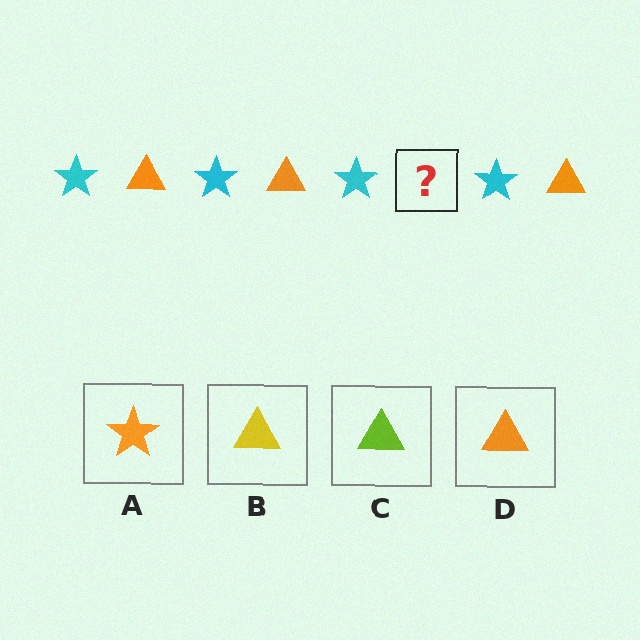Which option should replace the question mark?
Option D.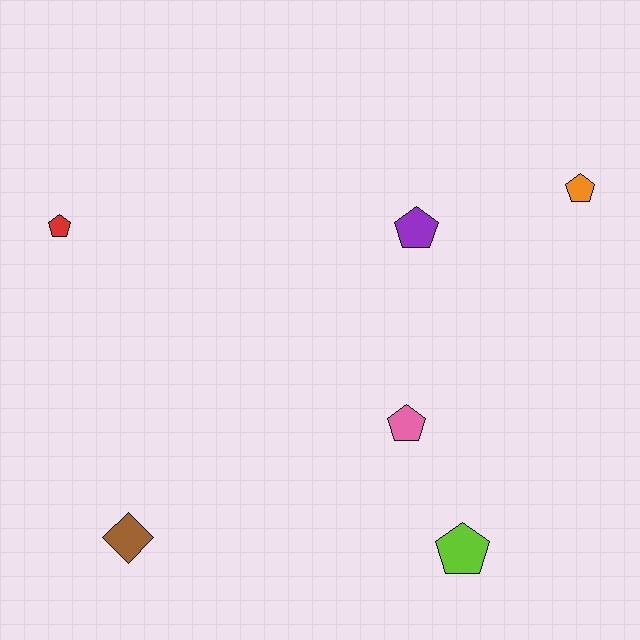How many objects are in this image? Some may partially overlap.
There are 6 objects.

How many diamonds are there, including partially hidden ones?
There is 1 diamond.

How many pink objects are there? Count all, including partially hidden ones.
There is 1 pink object.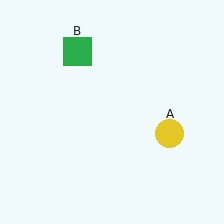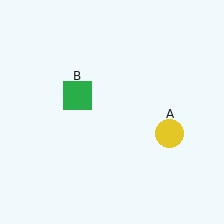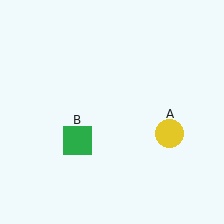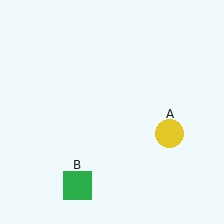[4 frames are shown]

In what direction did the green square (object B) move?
The green square (object B) moved down.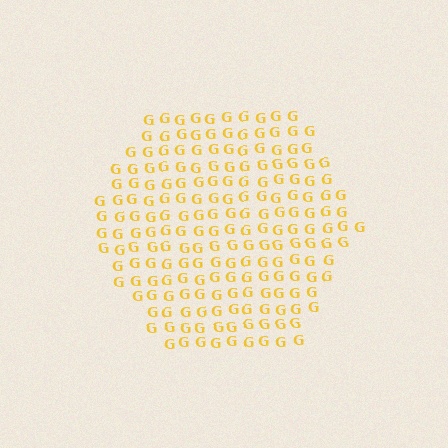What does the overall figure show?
The overall figure shows a hexagon.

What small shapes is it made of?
It is made of small letter G's.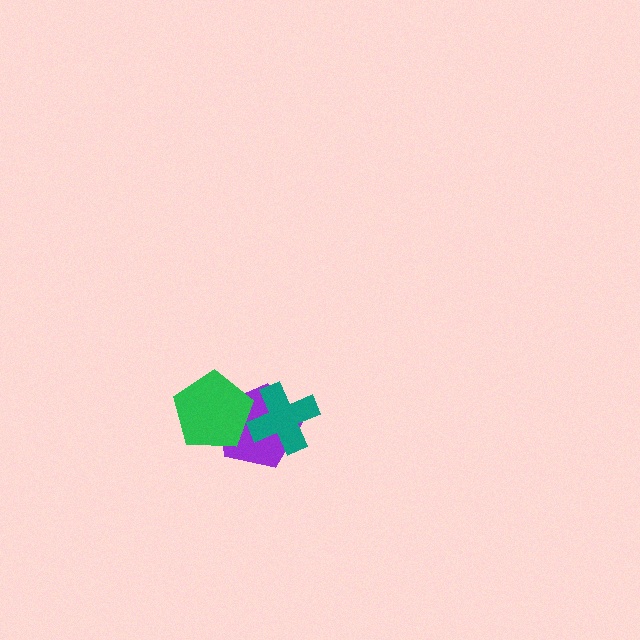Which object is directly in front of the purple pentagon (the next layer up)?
The green pentagon is directly in front of the purple pentagon.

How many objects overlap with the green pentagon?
1 object overlaps with the green pentagon.